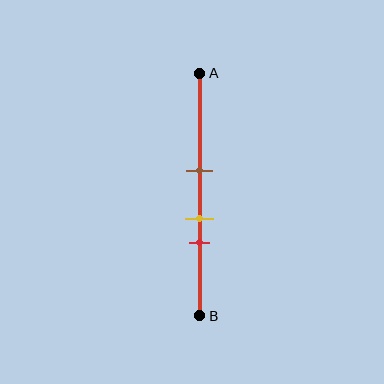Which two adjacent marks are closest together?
The yellow and red marks are the closest adjacent pair.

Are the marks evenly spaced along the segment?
Yes, the marks are approximately evenly spaced.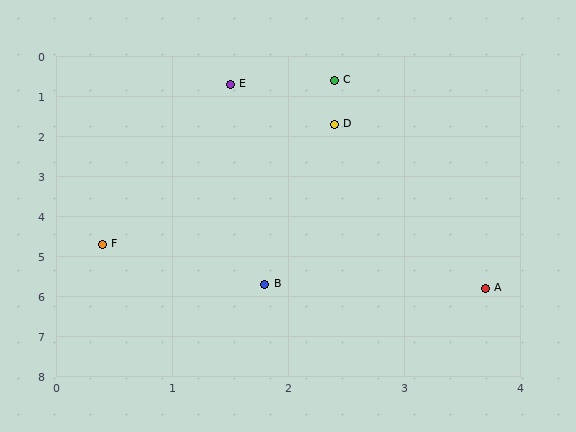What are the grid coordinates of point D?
Point D is at approximately (2.4, 1.7).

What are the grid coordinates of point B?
Point B is at approximately (1.8, 5.7).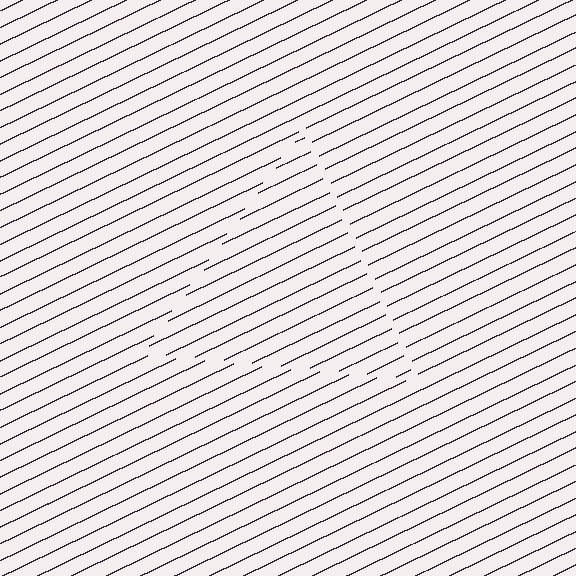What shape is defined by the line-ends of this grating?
An illusory triangle. The interior of the shape contains the same grating, shifted by half a period — the contour is defined by the phase discontinuity where line-ends from the inner and outer gratings abut.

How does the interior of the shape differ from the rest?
The interior of the shape contains the same grating, shifted by half a period — the contour is defined by the phase discontinuity where line-ends from the inner and outer gratings abut.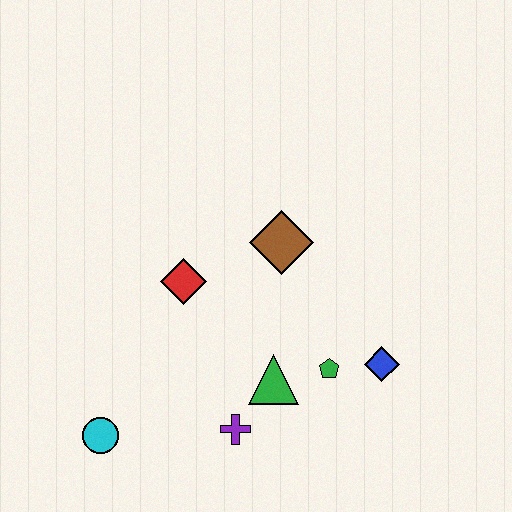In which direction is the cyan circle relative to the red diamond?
The cyan circle is below the red diamond.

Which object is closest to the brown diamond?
The red diamond is closest to the brown diamond.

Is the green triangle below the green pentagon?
Yes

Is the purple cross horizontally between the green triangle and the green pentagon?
No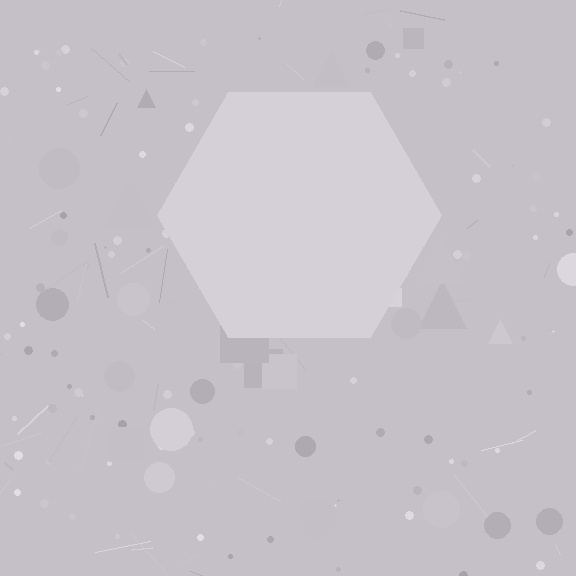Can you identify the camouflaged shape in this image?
The camouflaged shape is a hexagon.